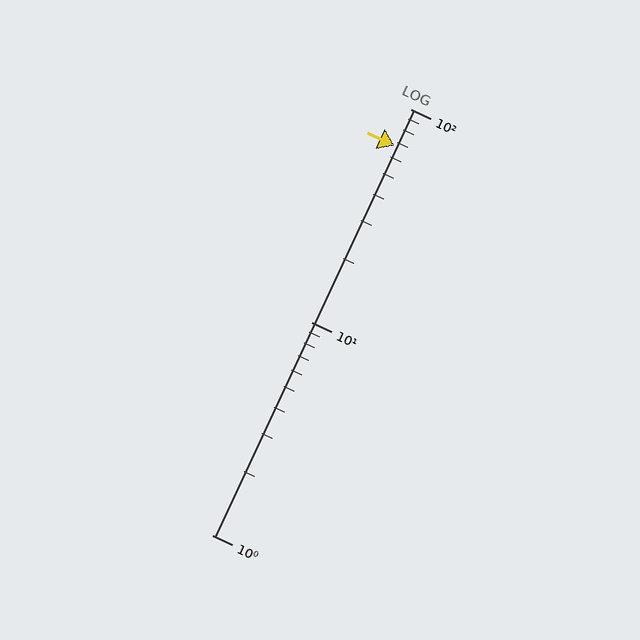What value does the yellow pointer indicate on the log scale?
The pointer indicates approximately 67.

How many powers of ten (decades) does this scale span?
The scale spans 2 decades, from 1 to 100.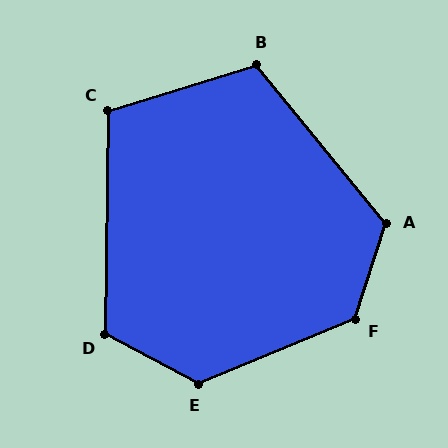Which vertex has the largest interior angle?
F, at approximately 130 degrees.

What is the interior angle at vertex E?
Approximately 129 degrees (obtuse).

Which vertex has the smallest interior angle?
C, at approximately 108 degrees.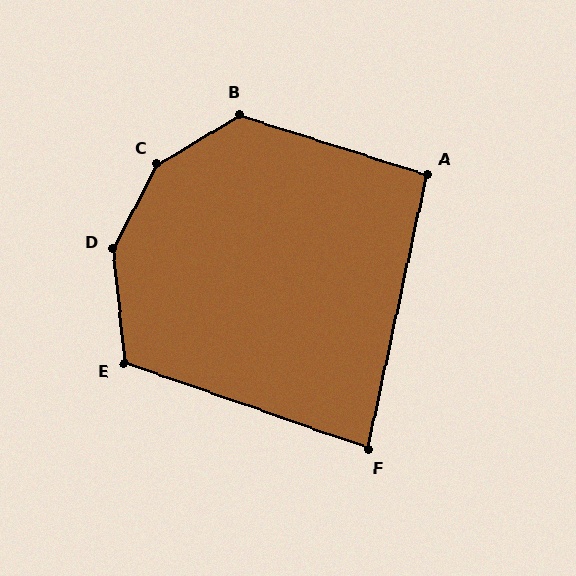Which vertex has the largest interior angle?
C, at approximately 149 degrees.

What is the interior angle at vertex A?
Approximately 95 degrees (obtuse).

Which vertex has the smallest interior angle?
F, at approximately 83 degrees.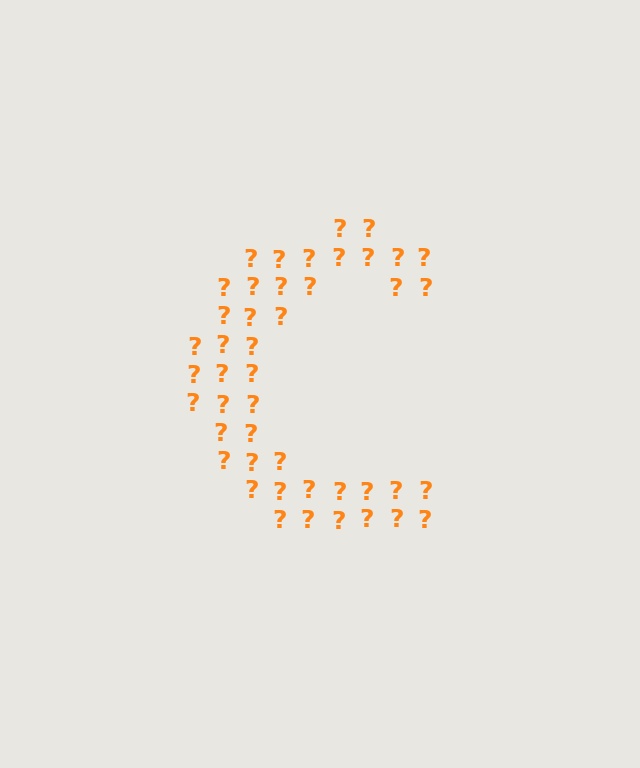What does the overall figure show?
The overall figure shows the letter C.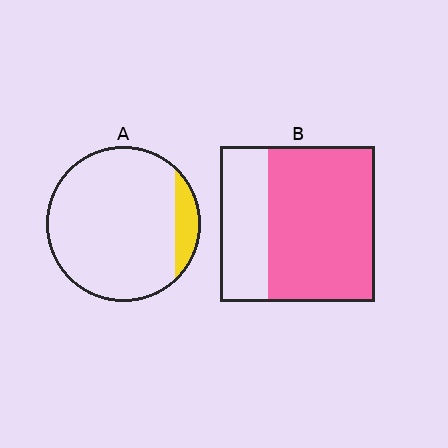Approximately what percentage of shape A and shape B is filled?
A is approximately 10% and B is approximately 70%.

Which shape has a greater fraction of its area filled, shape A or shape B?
Shape B.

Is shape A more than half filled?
No.